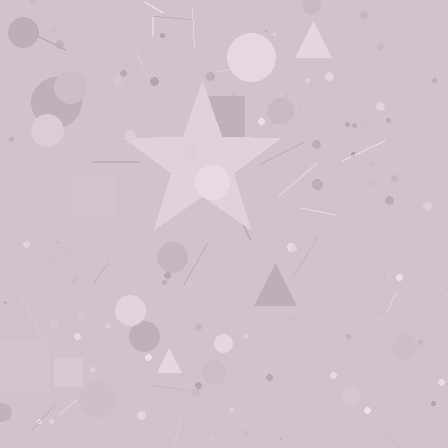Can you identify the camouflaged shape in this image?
The camouflaged shape is a star.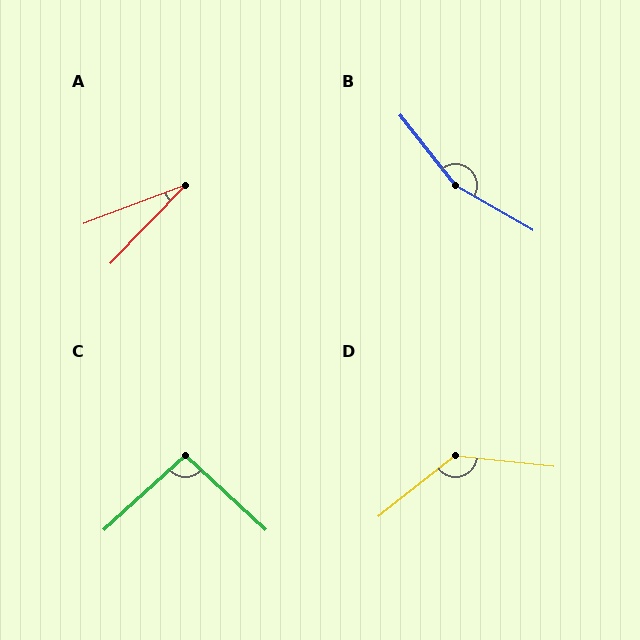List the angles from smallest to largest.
A (25°), C (95°), D (136°), B (158°).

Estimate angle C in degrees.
Approximately 95 degrees.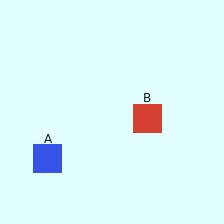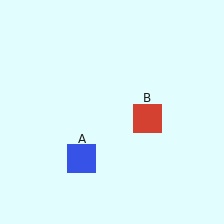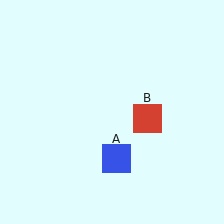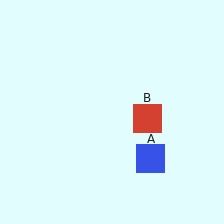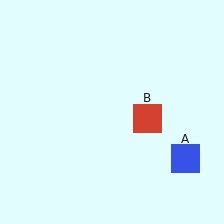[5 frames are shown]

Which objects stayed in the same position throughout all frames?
Red square (object B) remained stationary.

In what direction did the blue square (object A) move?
The blue square (object A) moved right.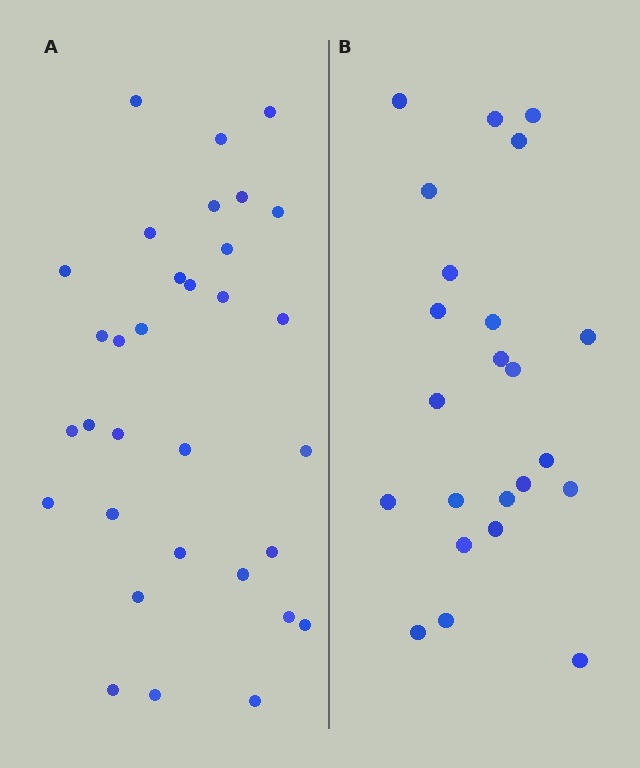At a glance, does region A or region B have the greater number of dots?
Region A (the left region) has more dots.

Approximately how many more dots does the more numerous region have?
Region A has roughly 8 or so more dots than region B.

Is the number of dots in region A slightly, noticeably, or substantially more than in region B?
Region A has noticeably more, but not dramatically so. The ratio is roughly 1.4 to 1.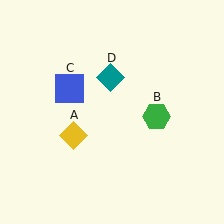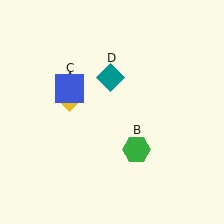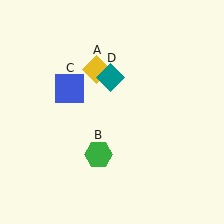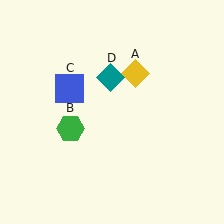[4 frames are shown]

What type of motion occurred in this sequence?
The yellow diamond (object A), green hexagon (object B) rotated clockwise around the center of the scene.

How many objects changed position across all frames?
2 objects changed position: yellow diamond (object A), green hexagon (object B).